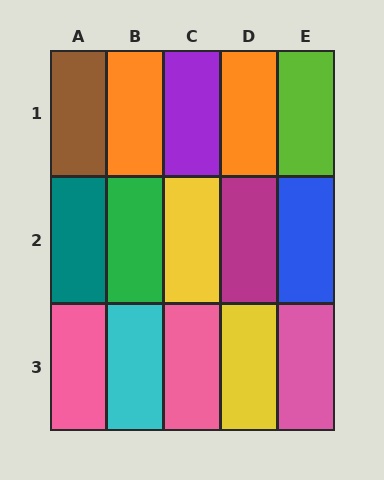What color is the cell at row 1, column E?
Lime.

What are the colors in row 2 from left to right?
Teal, green, yellow, magenta, blue.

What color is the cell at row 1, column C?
Purple.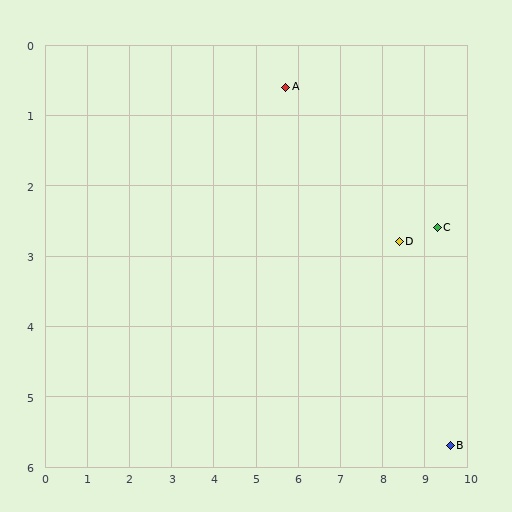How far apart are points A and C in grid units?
Points A and C are about 4.1 grid units apart.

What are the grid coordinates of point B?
Point B is at approximately (9.6, 5.7).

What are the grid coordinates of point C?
Point C is at approximately (9.3, 2.6).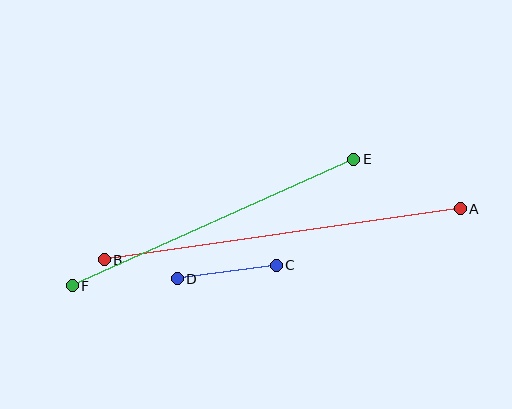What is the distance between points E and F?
The distance is approximately 309 pixels.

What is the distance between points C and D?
The distance is approximately 100 pixels.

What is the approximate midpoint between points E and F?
The midpoint is at approximately (213, 223) pixels.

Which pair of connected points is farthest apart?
Points A and B are farthest apart.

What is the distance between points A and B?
The distance is approximately 360 pixels.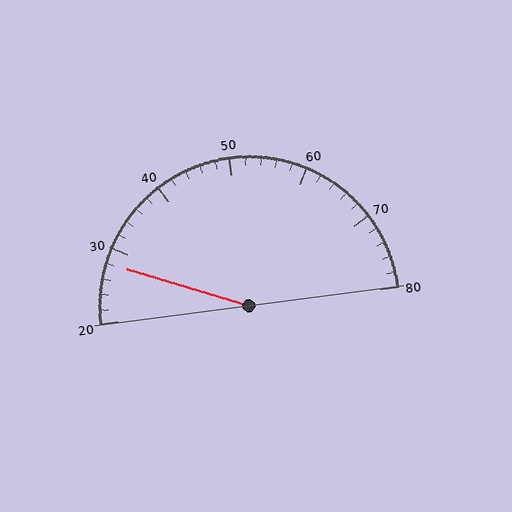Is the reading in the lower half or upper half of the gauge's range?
The reading is in the lower half of the range (20 to 80).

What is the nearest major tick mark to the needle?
The nearest major tick mark is 30.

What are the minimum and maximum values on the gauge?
The gauge ranges from 20 to 80.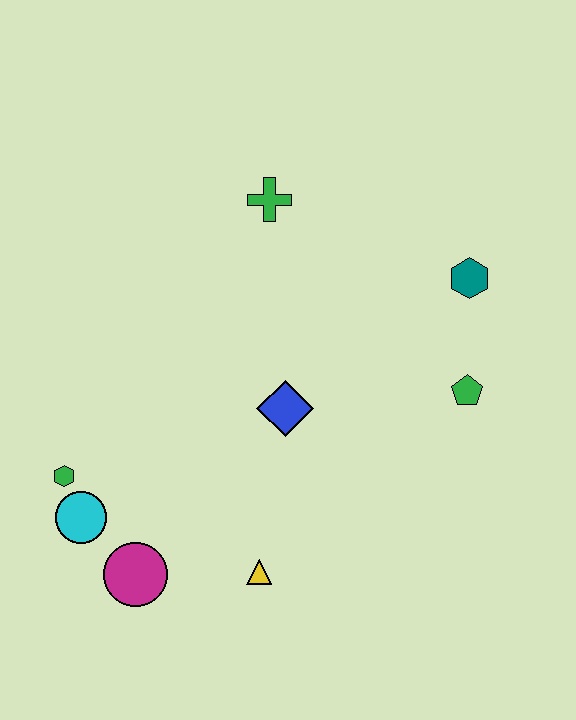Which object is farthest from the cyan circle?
The teal hexagon is farthest from the cyan circle.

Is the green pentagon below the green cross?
Yes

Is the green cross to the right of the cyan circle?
Yes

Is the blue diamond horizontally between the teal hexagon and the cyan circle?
Yes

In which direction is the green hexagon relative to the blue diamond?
The green hexagon is to the left of the blue diamond.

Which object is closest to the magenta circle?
The cyan circle is closest to the magenta circle.